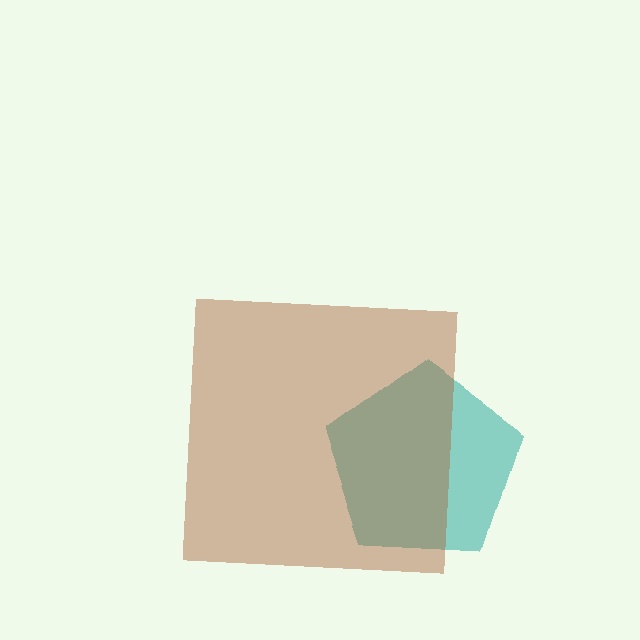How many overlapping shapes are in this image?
There are 2 overlapping shapes in the image.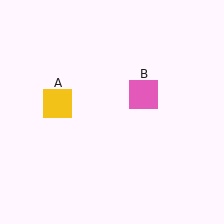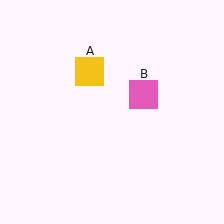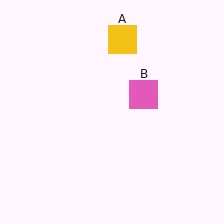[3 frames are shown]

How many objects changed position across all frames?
1 object changed position: yellow square (object A).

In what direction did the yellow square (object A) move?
The yellow square (object A) moved up and to the right.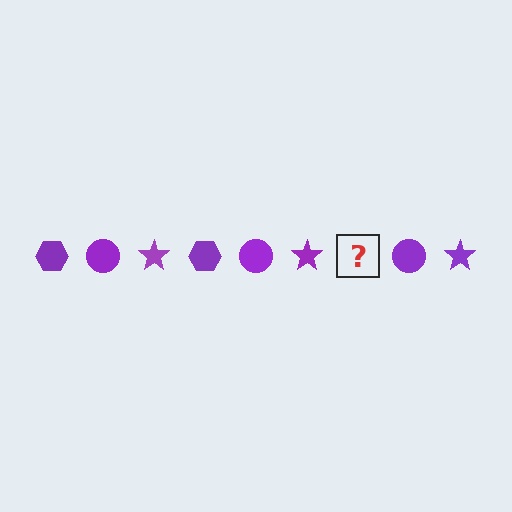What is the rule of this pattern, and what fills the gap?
The rule is that the pattern cycles through hexagon, circle, star shapes in purple. The gap should be filled with a purple hexagon.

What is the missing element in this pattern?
The missing element is a purple hexagon.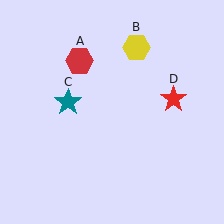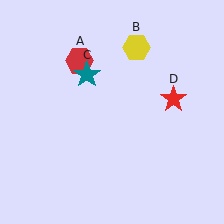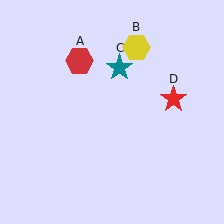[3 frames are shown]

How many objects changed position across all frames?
1 object changed position: teal star (object C).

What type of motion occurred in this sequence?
The teal star (object C) rotated clockwise around the center of the scene.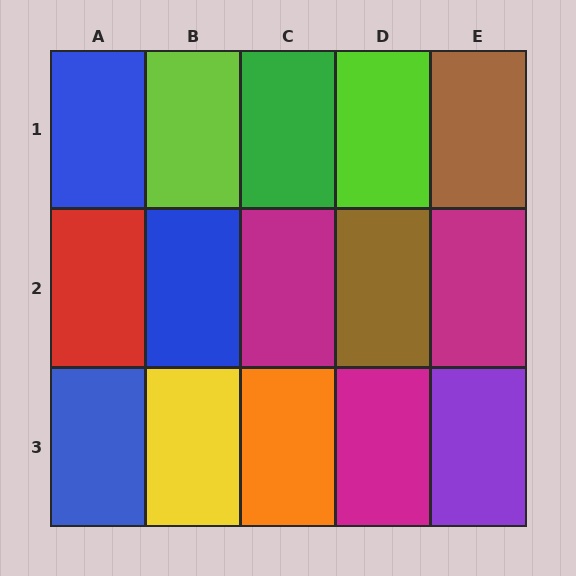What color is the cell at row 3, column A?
Blue.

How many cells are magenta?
3 cells are magenta.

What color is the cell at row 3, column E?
Purple.